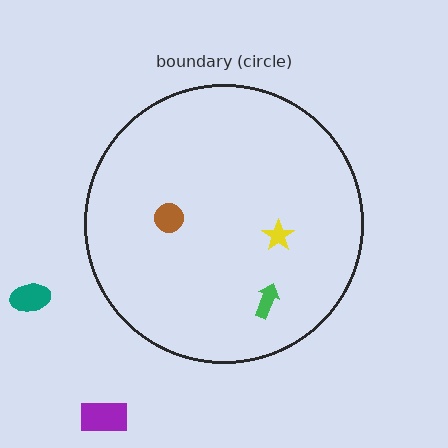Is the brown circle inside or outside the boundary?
Inside.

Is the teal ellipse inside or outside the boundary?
Outside.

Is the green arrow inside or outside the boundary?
Inside.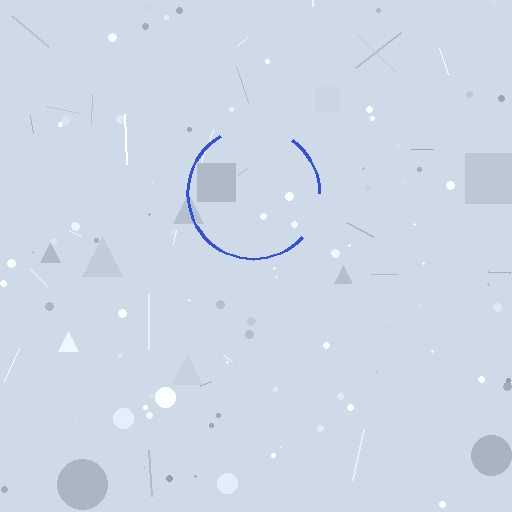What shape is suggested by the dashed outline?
The dashed outline suggests a circle.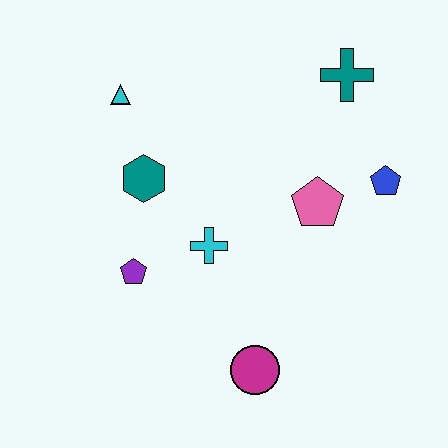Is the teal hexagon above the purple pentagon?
Yes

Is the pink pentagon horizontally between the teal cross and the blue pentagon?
No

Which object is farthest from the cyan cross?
The teal cross is farthest from the cyan cross.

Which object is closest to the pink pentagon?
The blue pentagon is closest to the pink pentagon.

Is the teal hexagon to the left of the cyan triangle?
No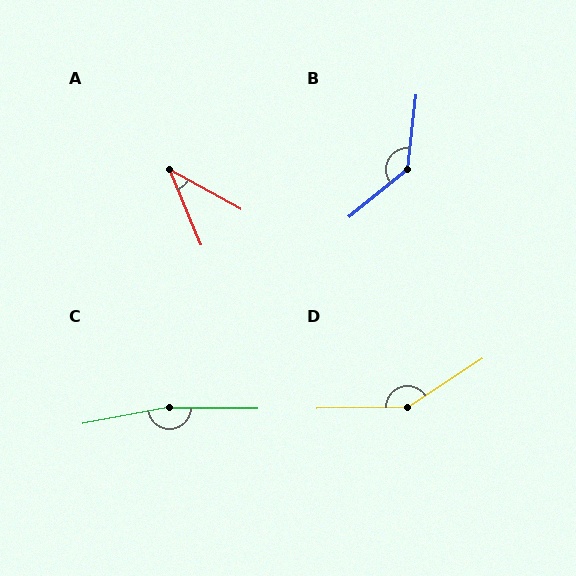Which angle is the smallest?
A, at approximately 38 degrees.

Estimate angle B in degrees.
Approximately 135 degrees.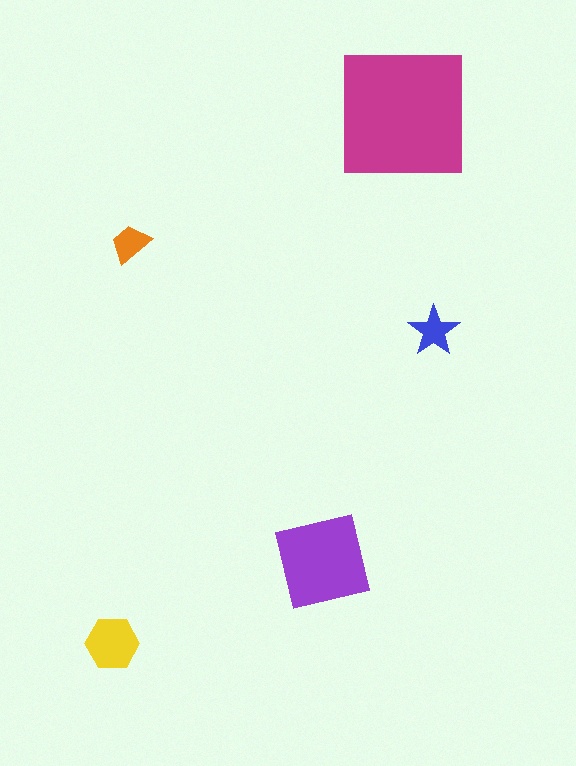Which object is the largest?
The magenta square.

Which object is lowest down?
The yellow hexagon is bottommost.